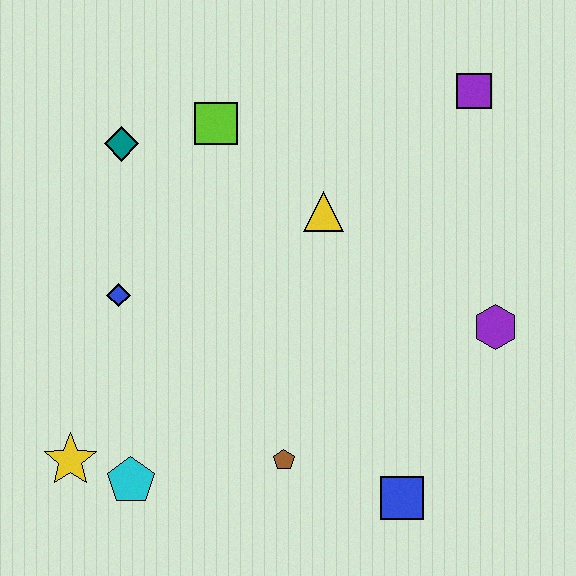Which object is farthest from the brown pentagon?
The purple square is farthest from the brown pentagon.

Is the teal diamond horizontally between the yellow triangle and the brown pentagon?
No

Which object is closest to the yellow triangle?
The lime square is closest to the yellow triangle.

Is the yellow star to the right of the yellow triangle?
No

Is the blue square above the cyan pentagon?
No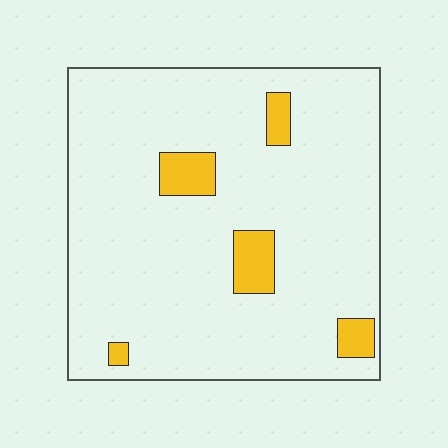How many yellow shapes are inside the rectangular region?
5.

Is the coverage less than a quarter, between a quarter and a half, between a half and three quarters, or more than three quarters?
Less than a quarter.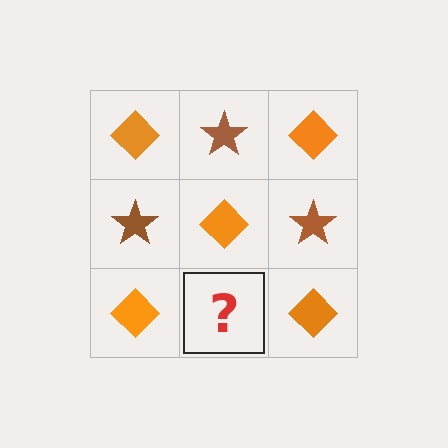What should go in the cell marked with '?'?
The missing cell should contain a brown star.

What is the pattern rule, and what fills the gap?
The rule is that it alternates orange diamond and brown star in a checkerboard pattern. The gap should be filled with a brown star.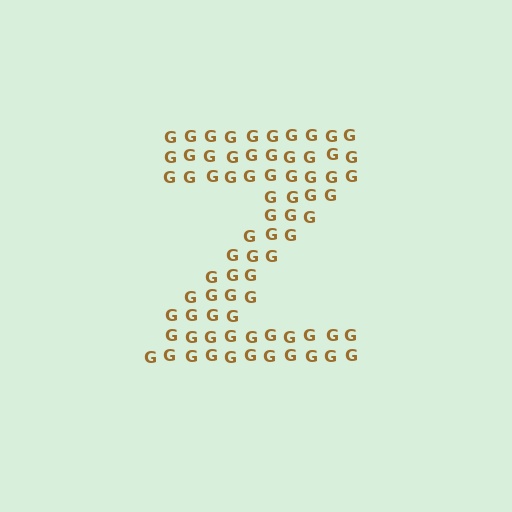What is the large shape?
The large shape is the letter Z.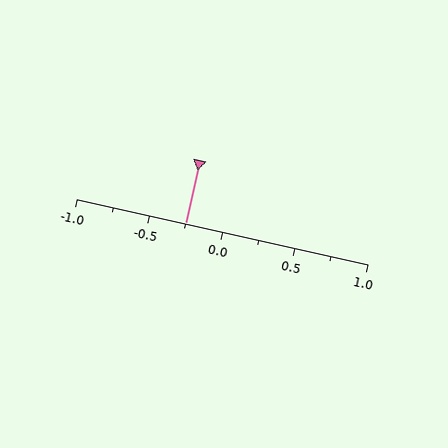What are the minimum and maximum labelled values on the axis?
The axis runs from -1.0 to 1.0.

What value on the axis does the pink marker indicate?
The marker indicates approximately -0.25.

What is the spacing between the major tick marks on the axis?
The major ticks are spaced 0.5 apart.